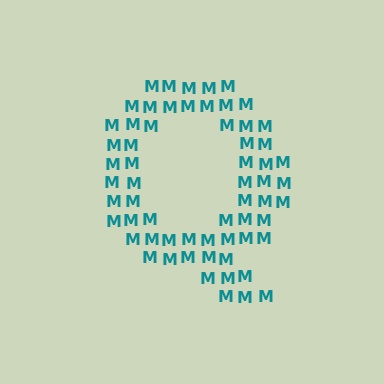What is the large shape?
The large shape is the letter Q.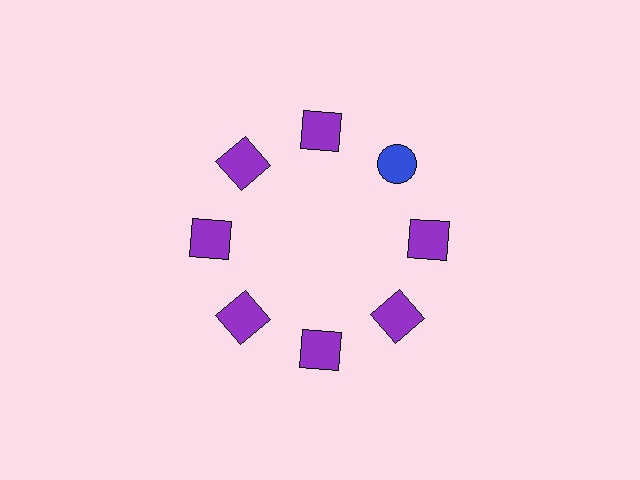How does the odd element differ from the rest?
It differs in both color (blue instead of purple) and shape (circle instead of square).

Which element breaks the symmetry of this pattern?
The blue circle at roughly the 2 o'clock position breaks the symmetry. All other shapes are purple squares.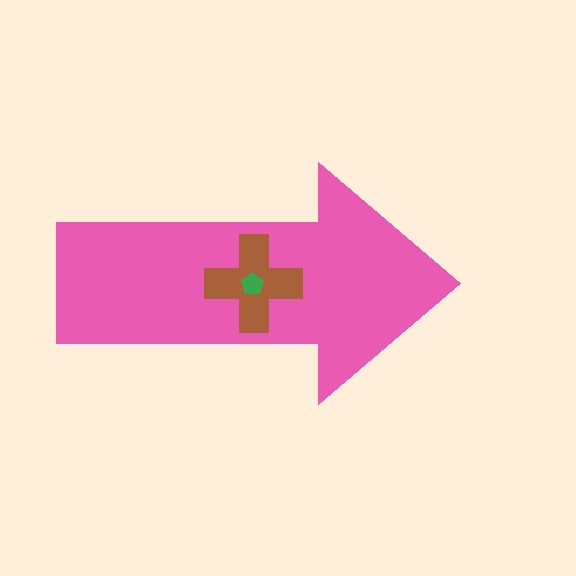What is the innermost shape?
The green pentagon.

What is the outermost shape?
The pink arrow.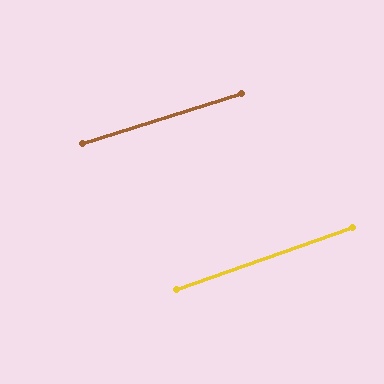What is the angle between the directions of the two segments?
Approximately 2 degrees.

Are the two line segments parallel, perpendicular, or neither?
Parallel — their directions differ by only 1.7°.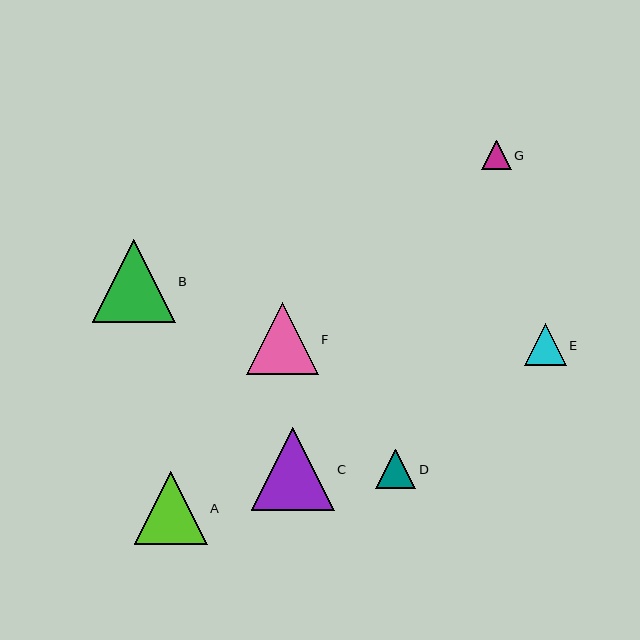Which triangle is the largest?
Triangle B is the largest with a size of approximately 83 pixels.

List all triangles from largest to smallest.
From largest to smallest: B, C, A, F, E, D, G.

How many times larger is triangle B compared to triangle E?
Triangle B is approximately 2.0 times the size of triangle E.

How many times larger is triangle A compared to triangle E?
Triangle A is approximately 1.8 times the size of triangle E.